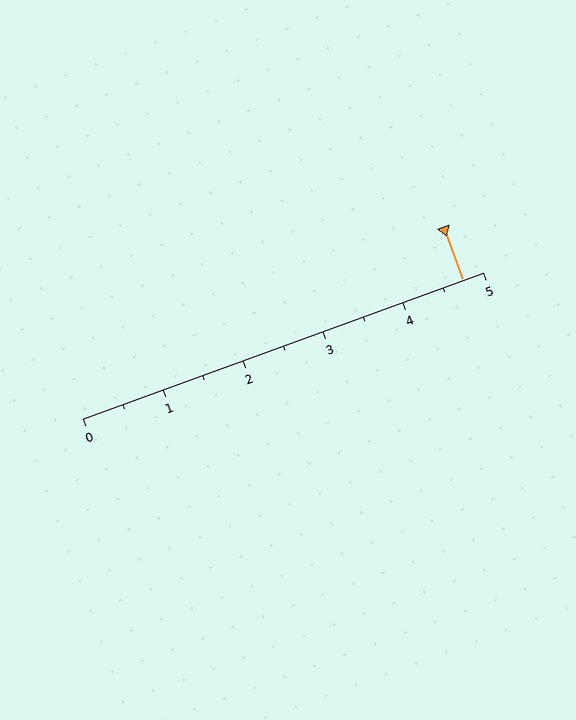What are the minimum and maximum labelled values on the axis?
The axis runs from 0 to 5.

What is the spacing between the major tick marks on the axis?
The major ticks are spaced 1 apart.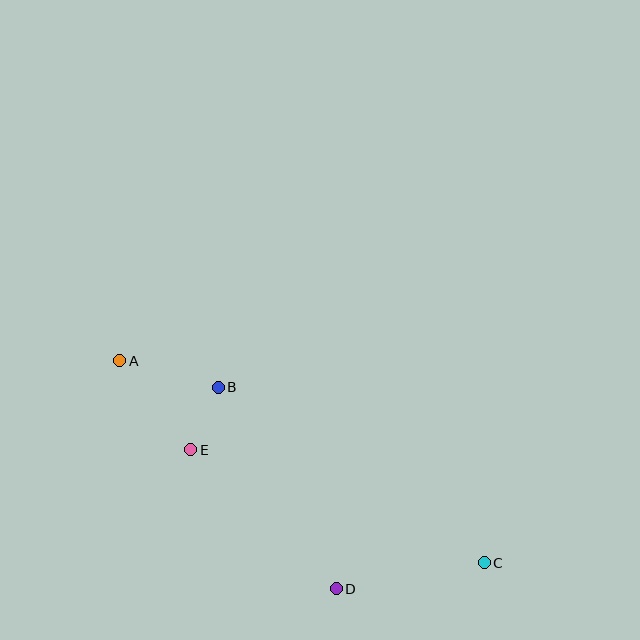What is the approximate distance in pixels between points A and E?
The distance between A and E is approximately 114 pixels.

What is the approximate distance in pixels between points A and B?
The distance between A and B is approximately 102 pixels.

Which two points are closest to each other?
Points B and E are closest to each other.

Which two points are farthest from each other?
Points A and C are farthest from each other.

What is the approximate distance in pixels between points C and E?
The distance between C and E is approximately 314 pixels.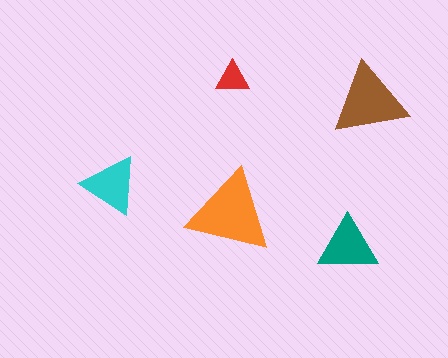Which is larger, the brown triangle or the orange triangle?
The orange one.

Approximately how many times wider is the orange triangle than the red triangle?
About 2.5 times wider.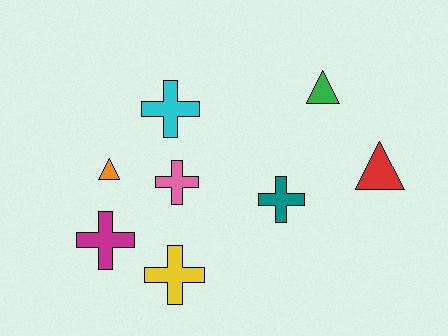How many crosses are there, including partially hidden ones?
There are 5 crosses.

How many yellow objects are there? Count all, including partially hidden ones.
There is 1 yellow object.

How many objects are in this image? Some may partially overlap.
There are 8 objects.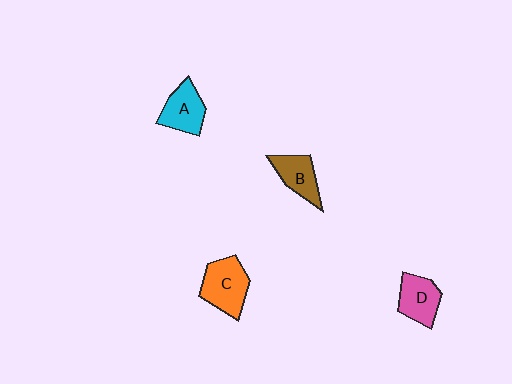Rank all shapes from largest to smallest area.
From largest to smallest: C (orange), A (cyan), D (pink), B (brown).